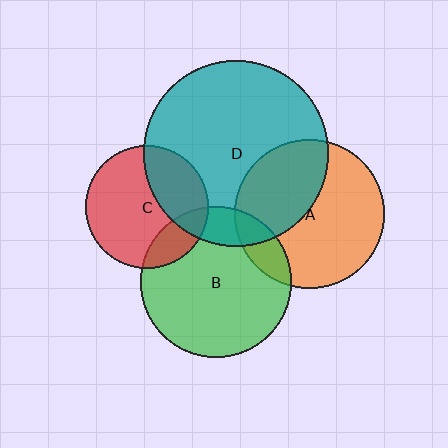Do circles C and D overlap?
Yes.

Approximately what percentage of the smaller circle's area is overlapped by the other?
Approximately 30%.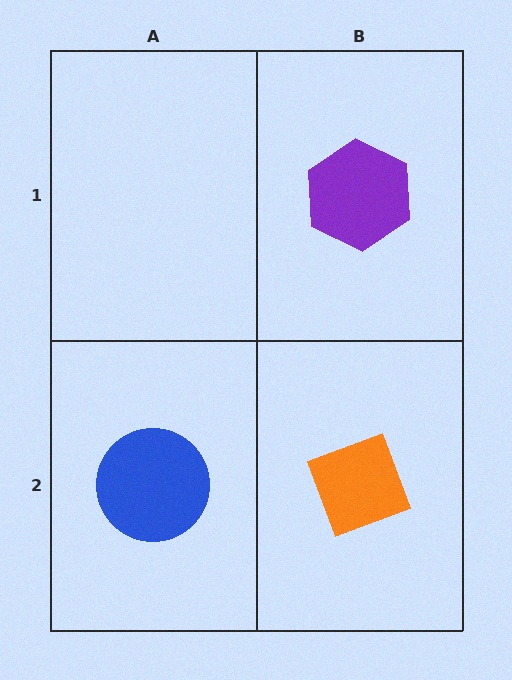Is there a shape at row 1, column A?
No, that cell is empty.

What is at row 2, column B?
An orange diamond.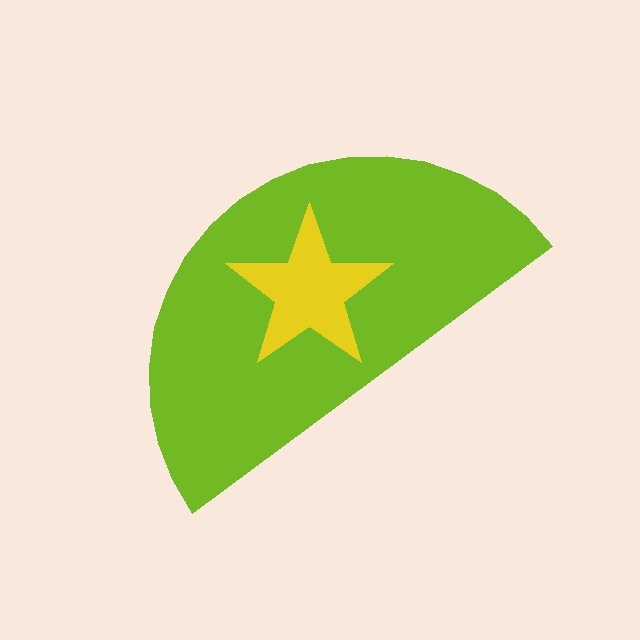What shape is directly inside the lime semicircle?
The yellow star.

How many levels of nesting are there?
2.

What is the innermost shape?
The yellow star.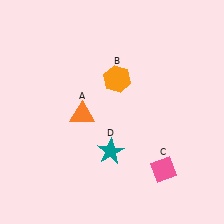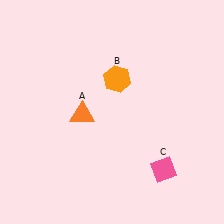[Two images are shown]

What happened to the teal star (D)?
The teal star (D) was removed in Image 2. It was in the bottom-left area of Image 1.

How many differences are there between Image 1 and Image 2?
There is 1 difference between the two images.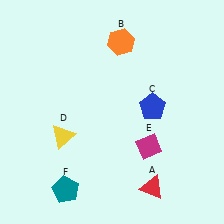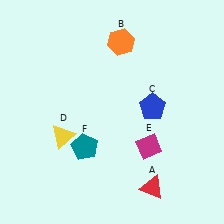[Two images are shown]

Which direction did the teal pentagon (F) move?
The teal pentagon (F) moved up.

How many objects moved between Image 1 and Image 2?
1 object moved between the two images.